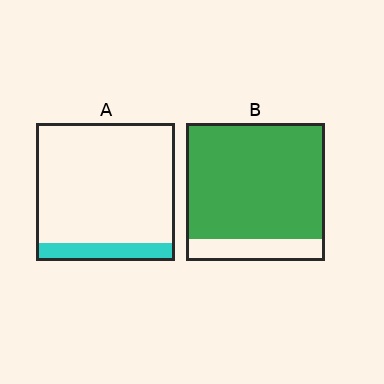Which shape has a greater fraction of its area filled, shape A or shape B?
Shape B.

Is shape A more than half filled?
No.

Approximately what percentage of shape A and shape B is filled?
A is approximately 15% and B is approximately 85%.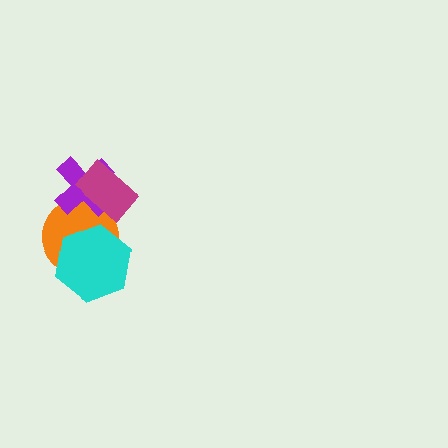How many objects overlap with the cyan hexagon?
1 object overlaps with the cyan hexagon.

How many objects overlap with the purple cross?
2 objects overlap with the purple cross.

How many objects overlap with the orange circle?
3 objects overlap with the orange circle.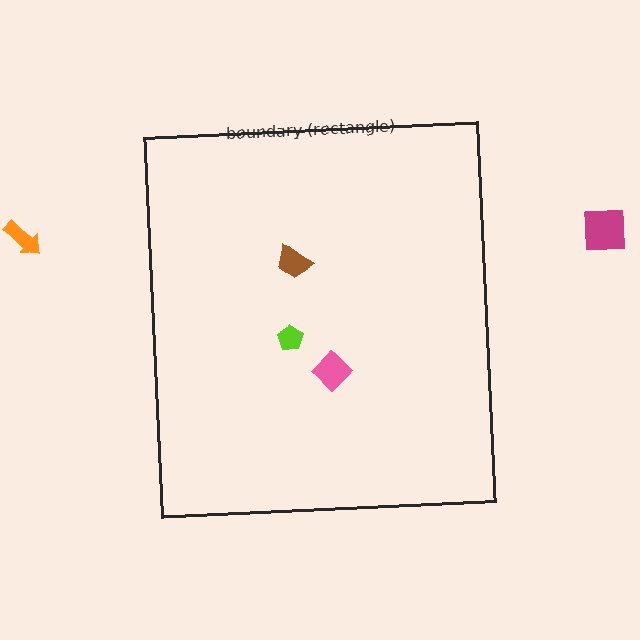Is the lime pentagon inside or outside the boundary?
Inside.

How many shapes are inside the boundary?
3 inside, 2 outside.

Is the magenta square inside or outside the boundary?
Outside.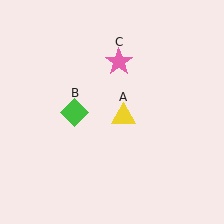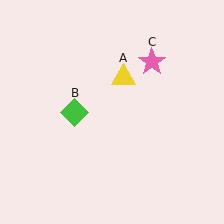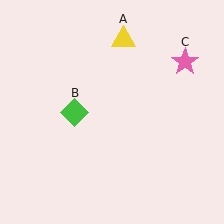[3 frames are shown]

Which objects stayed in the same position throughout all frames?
Green diamond (object B) remained stationary.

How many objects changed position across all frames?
2 objects changed position: yellow triangle (object A), pink star (object C).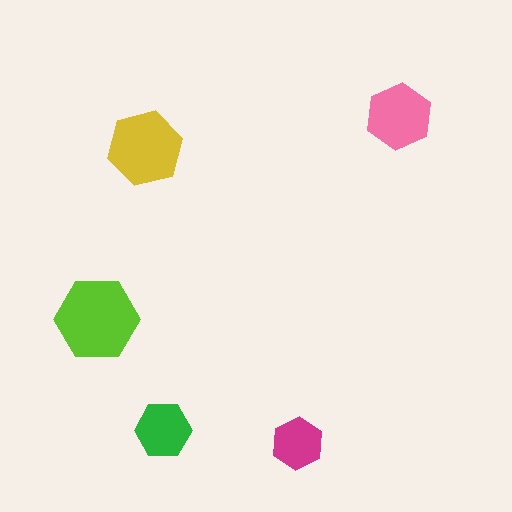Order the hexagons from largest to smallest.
the lime one, the yellow one, the pink one, the green one, the magenta one.